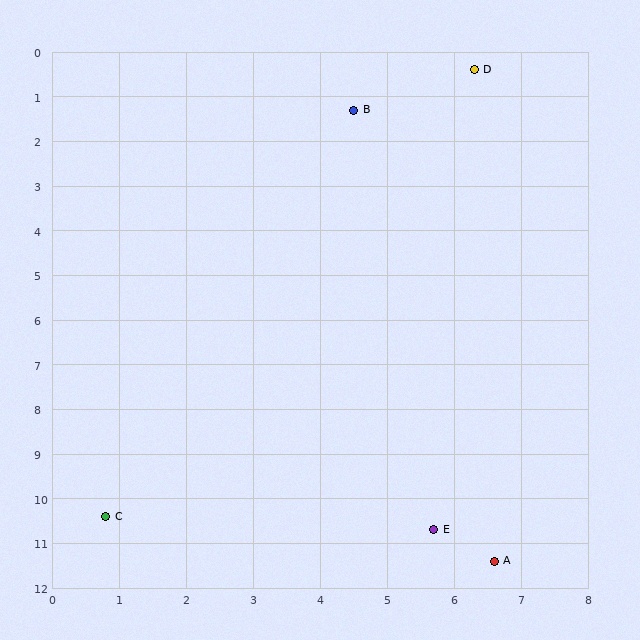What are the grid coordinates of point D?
Point D is at approximately (6.3, 0.4).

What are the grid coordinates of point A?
Point A is at approximately (6.6, 11.4).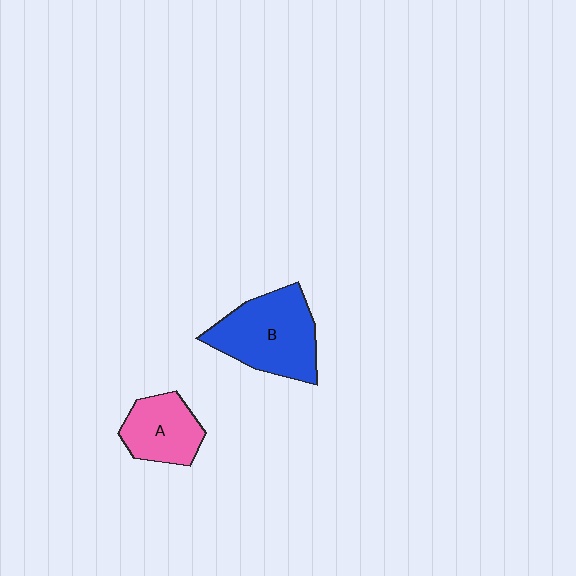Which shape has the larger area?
Shape B (blue).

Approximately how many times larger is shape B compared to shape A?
Approximately 1.6 times.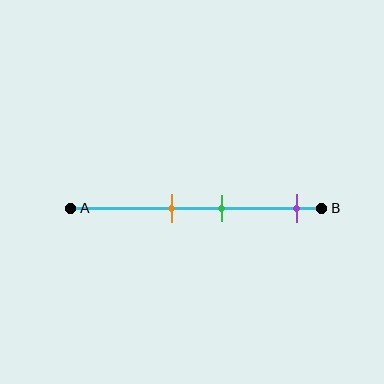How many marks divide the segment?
There are 3 marks dividing the segment.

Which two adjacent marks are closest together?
The orange and green marks are the closest adjacent pair.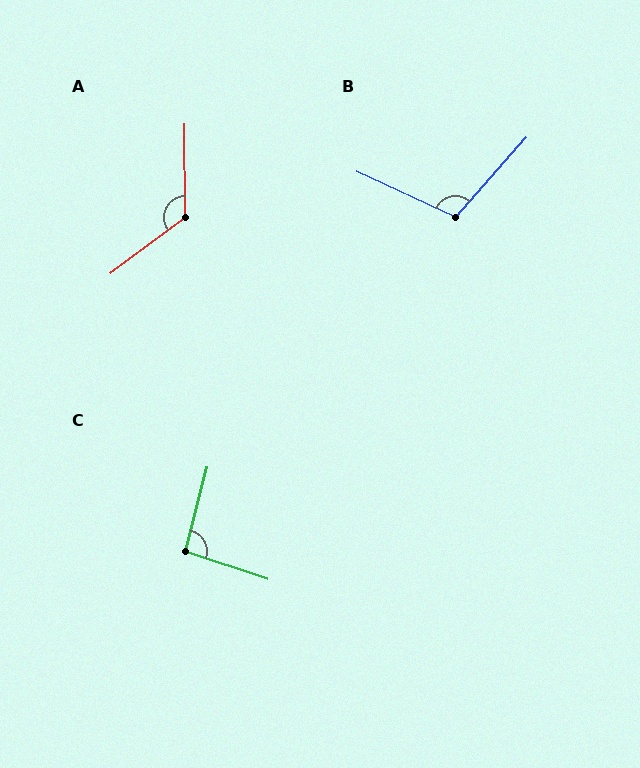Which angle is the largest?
A, at approximately 127 degrees.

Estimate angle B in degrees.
Approximately 107 degrees.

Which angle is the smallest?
C, at approximately 94 degrees.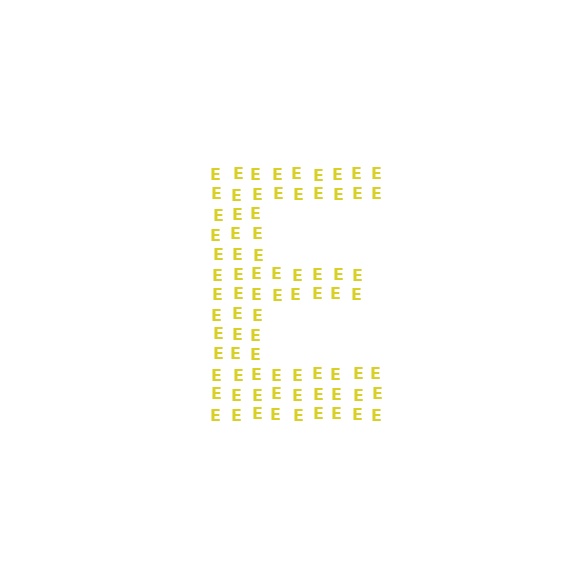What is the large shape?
The large shape is the letter E.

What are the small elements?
The small elements are letter E's.